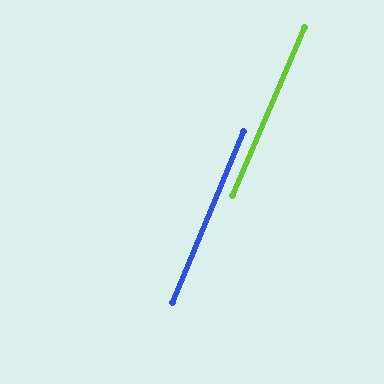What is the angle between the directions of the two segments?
Approximately 0 degrees.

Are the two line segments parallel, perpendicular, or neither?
Parallel — their directions differ by only 0.4°.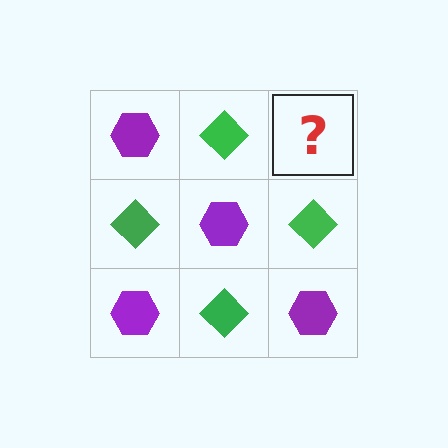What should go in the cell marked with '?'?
The missing cell should contain a purple hexagon.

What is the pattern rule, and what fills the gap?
The rule is that it alternates purple hexagon and green diamond in a checkerboard pattern. The gap should be filled with a purple hexagon.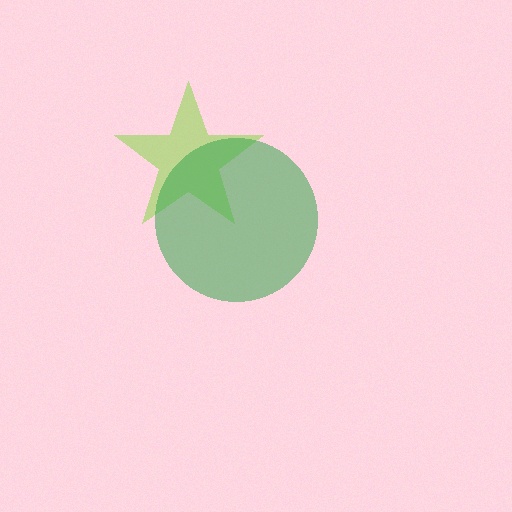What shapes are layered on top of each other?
The layered shapes are: a lime star, a green circle.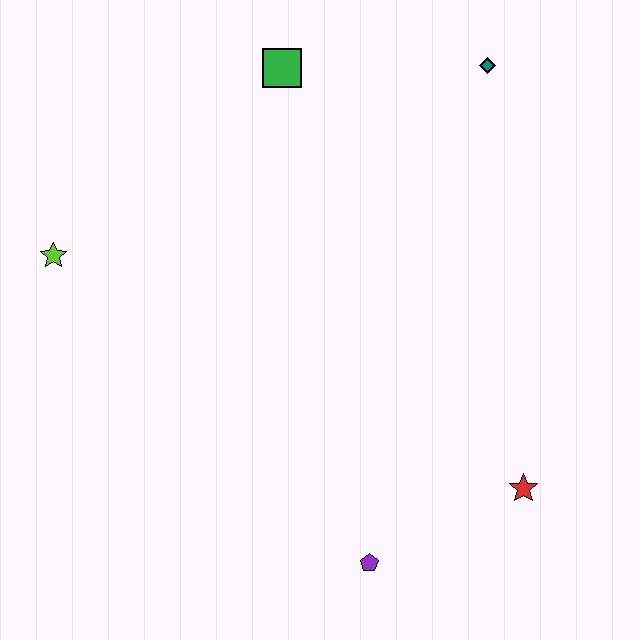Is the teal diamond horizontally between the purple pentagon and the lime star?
No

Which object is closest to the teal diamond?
The green square is closest to the teal diamond.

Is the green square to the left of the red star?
Yes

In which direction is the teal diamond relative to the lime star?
The teal diamond is to the right of the lime star.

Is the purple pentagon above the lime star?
No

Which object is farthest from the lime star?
The red star is farthest from the lime star.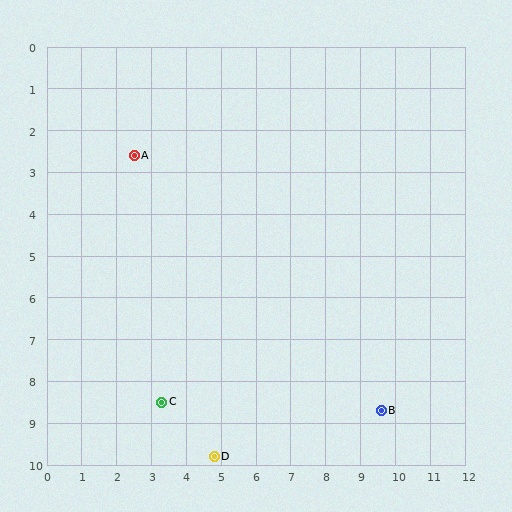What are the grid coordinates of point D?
Point D is at approximately (4.8, 9.8).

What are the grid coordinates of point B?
Point B is at approximately (9.6, 8.7).